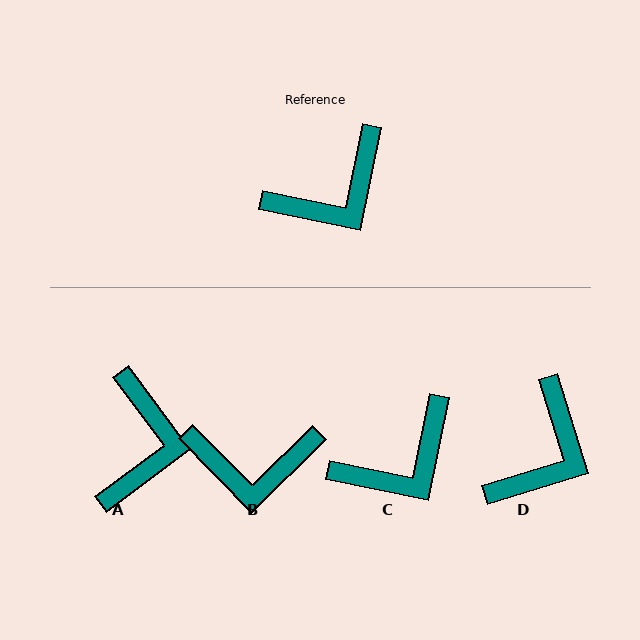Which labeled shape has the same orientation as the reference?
C.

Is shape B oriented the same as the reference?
No, it is off by about 34 degrees.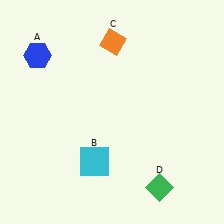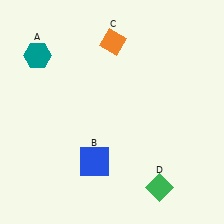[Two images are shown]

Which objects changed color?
A changed from blue to teal. B changed from cyan to blue.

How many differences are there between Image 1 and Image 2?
There are 2 differences between the two images.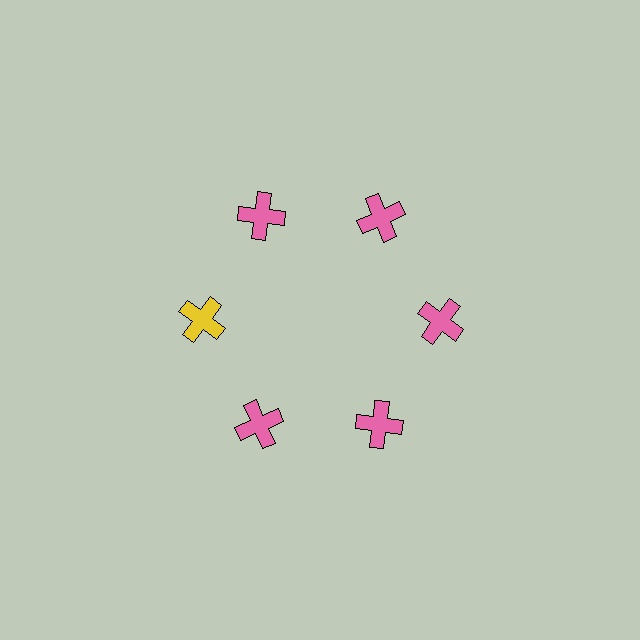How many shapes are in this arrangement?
There are 6 shapes arranged in a ring pattern.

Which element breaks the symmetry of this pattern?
The yellow cross at roughly the 9 o'clock position breaks the symmetry. All other shapes are pink crosses.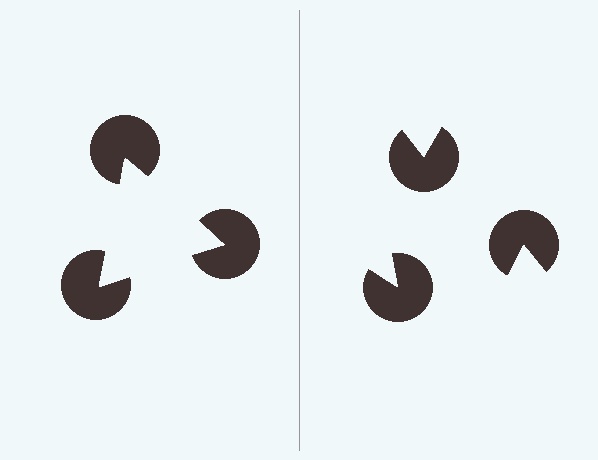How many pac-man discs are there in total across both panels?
6 — 3 on each side.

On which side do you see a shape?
An illusory triangle appears on the left side. On the right side the wedge cuts are rotated, so no coherent shape forms.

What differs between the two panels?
The pac-man discs are positioned identically on both sides; only the wedge orientations differ. On the left they align to a triangle; on the right they are misaligned.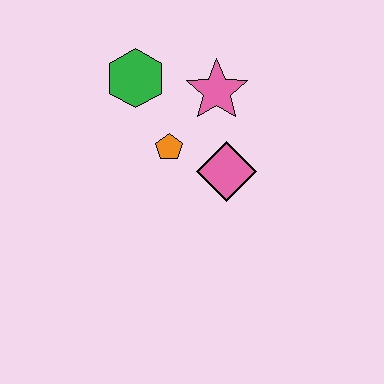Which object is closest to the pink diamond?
The orange pentagon is closest to the pink diamond.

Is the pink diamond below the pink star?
Yes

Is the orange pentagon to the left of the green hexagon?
No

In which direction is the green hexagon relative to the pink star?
The green hexagon is to the left of the pink star.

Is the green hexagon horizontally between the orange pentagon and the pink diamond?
No